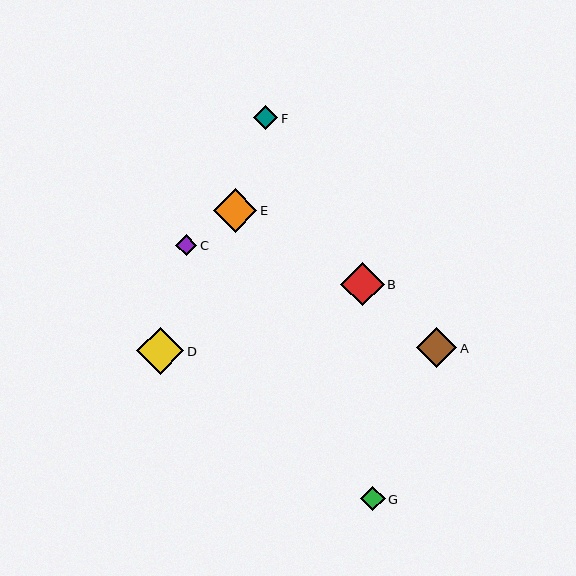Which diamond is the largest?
Diamond D is the largest with a size of approximately 47 pixels.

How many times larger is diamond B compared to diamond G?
Diamond B is approximately 1.8 times the size of diamond G.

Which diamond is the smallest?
Diamond C is the smallest with a size of approximately 21 pixels.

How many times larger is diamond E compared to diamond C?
Diamond E is approximately 2.1 times the size of diamond C.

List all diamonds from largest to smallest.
From largest to smallest: D, B, E, A, G, F, C.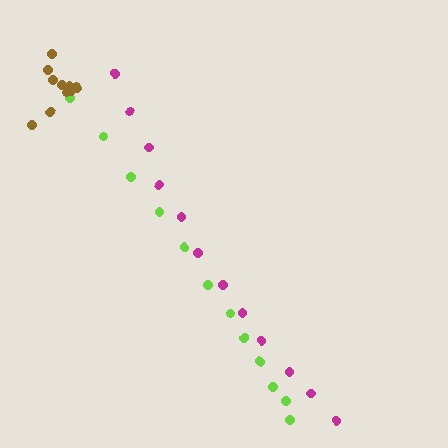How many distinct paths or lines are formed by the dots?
There are 3 distinct paths.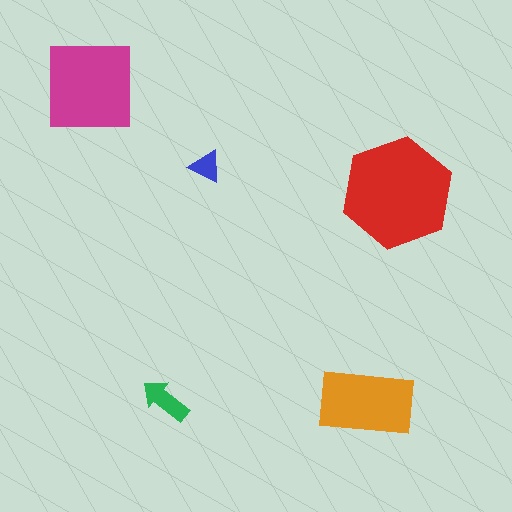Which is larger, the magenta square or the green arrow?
The magenta square.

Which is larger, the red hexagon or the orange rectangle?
The red hexagon.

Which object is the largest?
The red hexagon.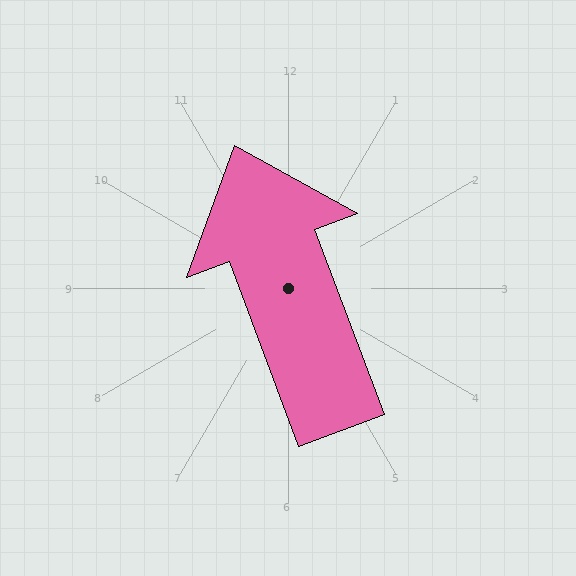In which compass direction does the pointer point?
North.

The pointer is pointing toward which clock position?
Roughly 11 o'clock.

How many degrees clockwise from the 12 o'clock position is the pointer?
Approximately 339 degrees.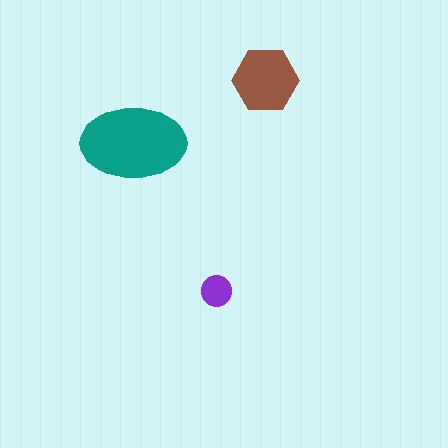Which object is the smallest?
The purple circle.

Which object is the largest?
The teal ellipse.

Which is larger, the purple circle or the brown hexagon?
The brown hexagon.